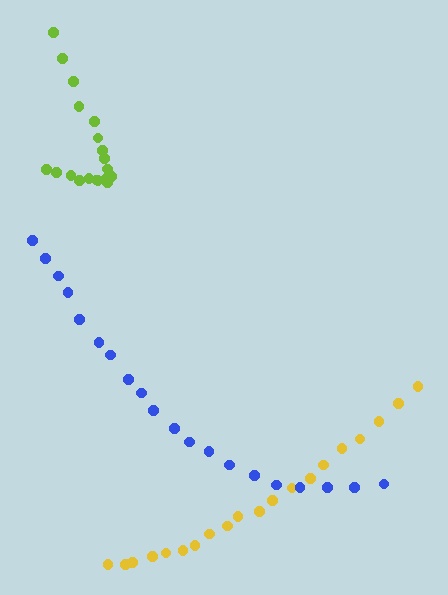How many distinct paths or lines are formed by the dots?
There are 3 distinct paths.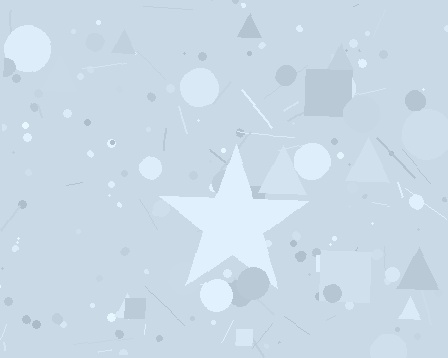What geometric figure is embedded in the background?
A star is embedded in the background.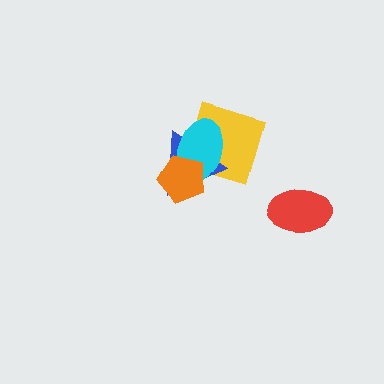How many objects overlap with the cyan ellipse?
3 objects overlap with the cyan ellipse.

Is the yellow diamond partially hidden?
Yes, it is partially covered by another shape.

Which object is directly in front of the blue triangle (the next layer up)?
The cyan ellipse is directly in front of the blue triangle.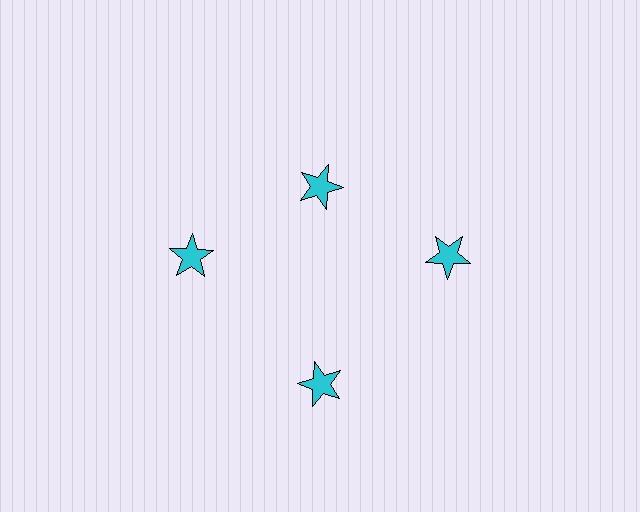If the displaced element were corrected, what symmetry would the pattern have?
It would have 4-fold rotational symmetry — the pattern would map onto itself every 90 degrees.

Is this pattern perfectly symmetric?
No. The 4 cyan stars are arranged in a ring, but one element near the 12 o'clock position is pulled inward toward the center, breaking the 4-fold rotational symmetry.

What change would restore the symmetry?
The symmetry would be restored by moving it outward, back onto the ring so that all 4 stars sit at equal angles and equal distance from the center.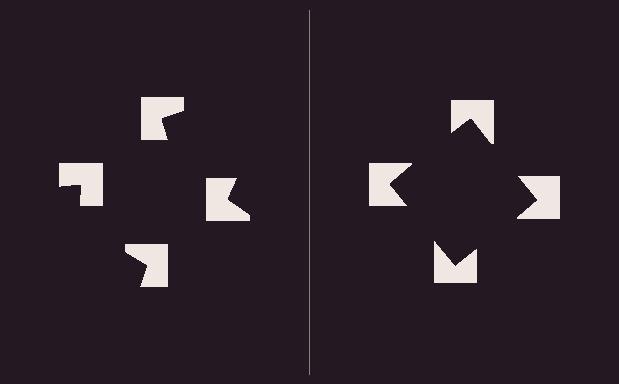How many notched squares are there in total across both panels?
8 — 4 on each side.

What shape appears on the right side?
An illusory square.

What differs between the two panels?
The notched squares are positioned identically on both sides; only the wedge orientations differ. On the right they align to a square; on the left they are misaligned.